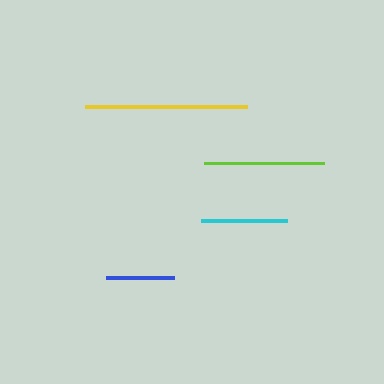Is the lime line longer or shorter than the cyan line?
The lime line is longer than the cyan line.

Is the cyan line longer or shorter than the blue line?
The cyan line is longer than the blue line.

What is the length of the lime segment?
The lime segment is approximately 119 pixels long.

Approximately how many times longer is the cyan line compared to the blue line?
The cyan line is approximately 1.3 times the length of the blue line.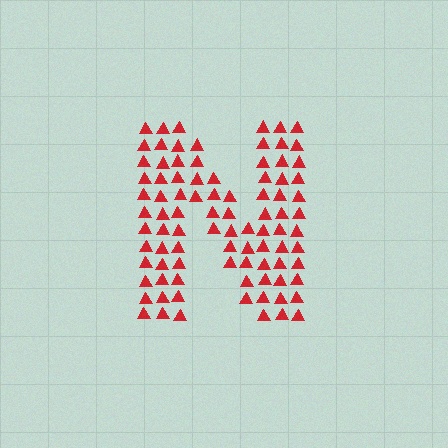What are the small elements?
The small elements are triangles.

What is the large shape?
The large shape is the letter N.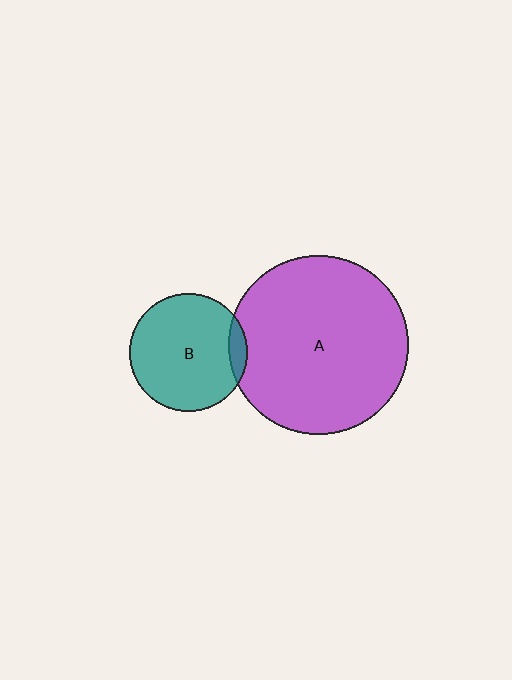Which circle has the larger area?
Circle A (purple).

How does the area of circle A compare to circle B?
Approximately 2.3 times.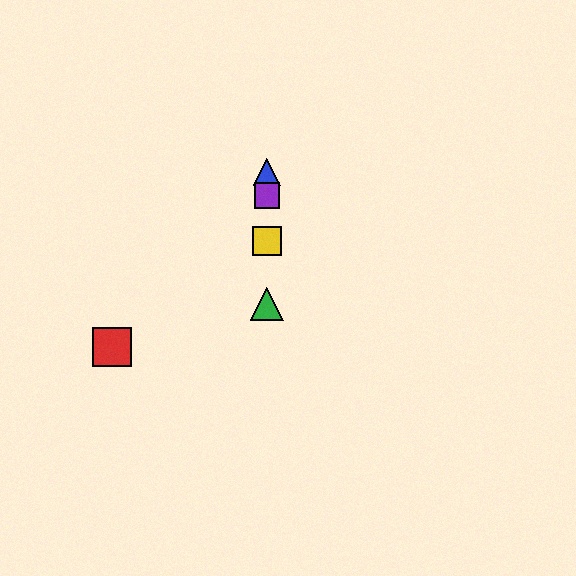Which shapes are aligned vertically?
The blue triangle, the green triangle, the yellow square, the purple square are aligned vertically.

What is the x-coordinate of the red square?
The red square is at x≈112.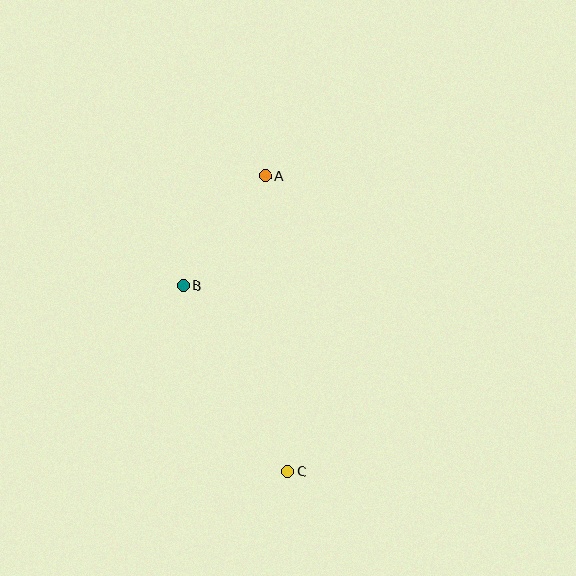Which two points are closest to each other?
Points A and B are closest to each other.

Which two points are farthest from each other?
Points A and C are farthest from each other.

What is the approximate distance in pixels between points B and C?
The distance between B and C is approximately 214 pixels.